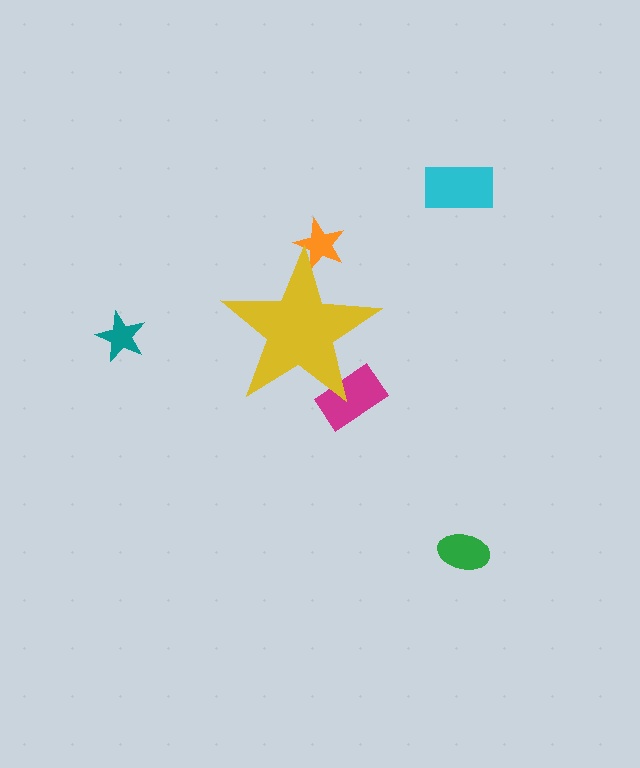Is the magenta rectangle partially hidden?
Yes, the magenta rectangle is partially hidden behind the yellow star.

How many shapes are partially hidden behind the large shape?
2 shapes are partially hidden.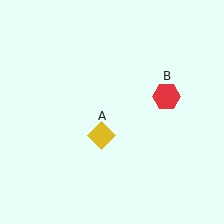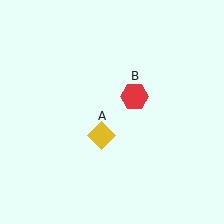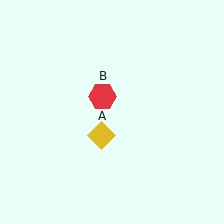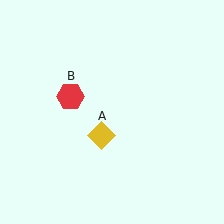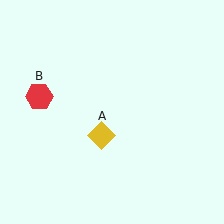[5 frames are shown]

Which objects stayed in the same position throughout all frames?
Yellow diamond (object A) remained stationary.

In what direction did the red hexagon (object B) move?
The red hexagon (object B) moved left.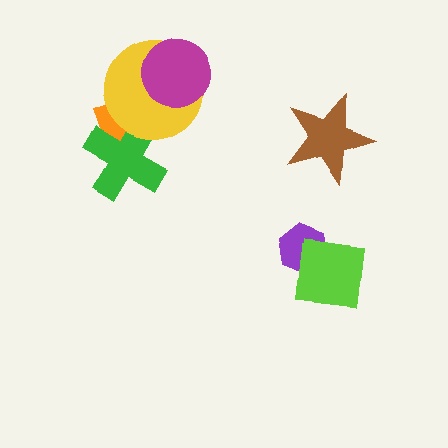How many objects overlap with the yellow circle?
3 objects overlap with the yellow circle.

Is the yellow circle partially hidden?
Yes, it is partially covered by another shape.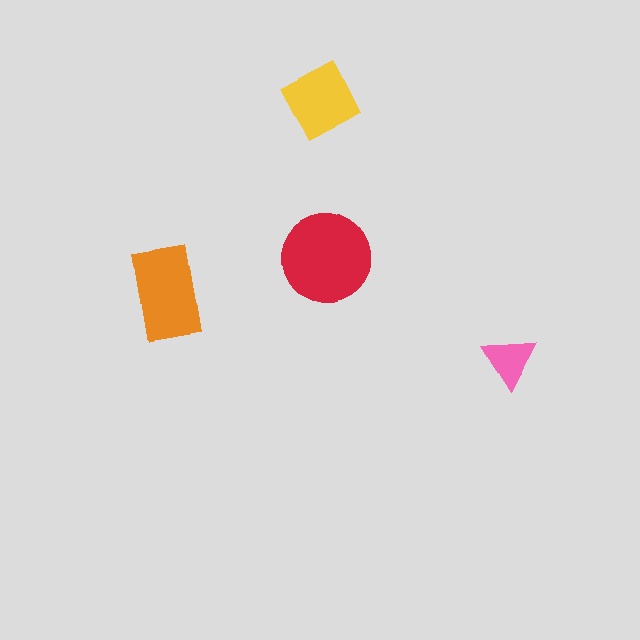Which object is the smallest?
The pink triangle.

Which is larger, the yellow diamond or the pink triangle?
The yellow diamond.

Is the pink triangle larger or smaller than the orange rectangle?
Smaller.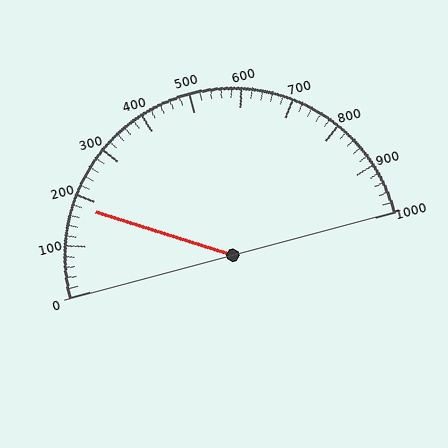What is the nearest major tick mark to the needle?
The nearest major tick mark is 200.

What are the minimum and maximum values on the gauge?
The gauge ranges from 0 to 1000.